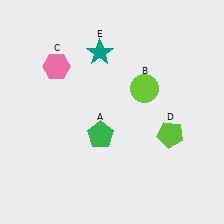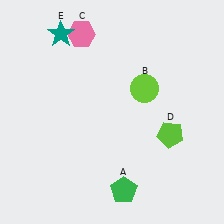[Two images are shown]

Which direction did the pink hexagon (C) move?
The pink hexagon (C) moved up.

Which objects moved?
The objects that moved are: the green pentagon (A), the pink hexagon (C), the teal star (E).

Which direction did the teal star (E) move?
The teal star (E) moved left.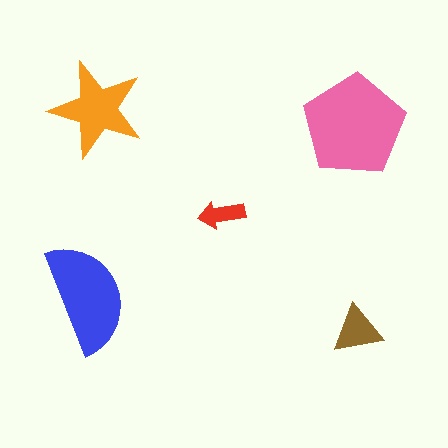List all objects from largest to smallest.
The pink pentagon, the blue semicircle, the orange star, the brown triangle, the red arrow.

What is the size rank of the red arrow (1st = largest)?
5th.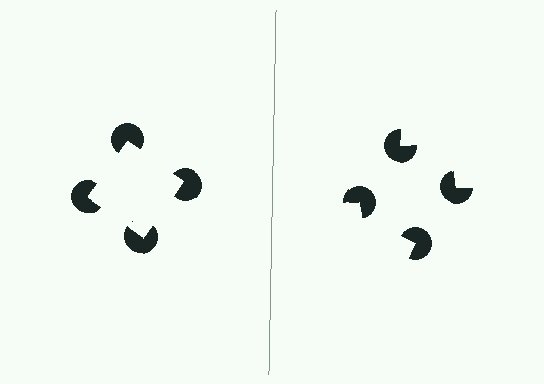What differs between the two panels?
The pac-man discs are positioned identically on both sides; only the wedge orientations differ. On the left they align to a square; on the right they are misaligned.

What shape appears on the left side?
An illusory square.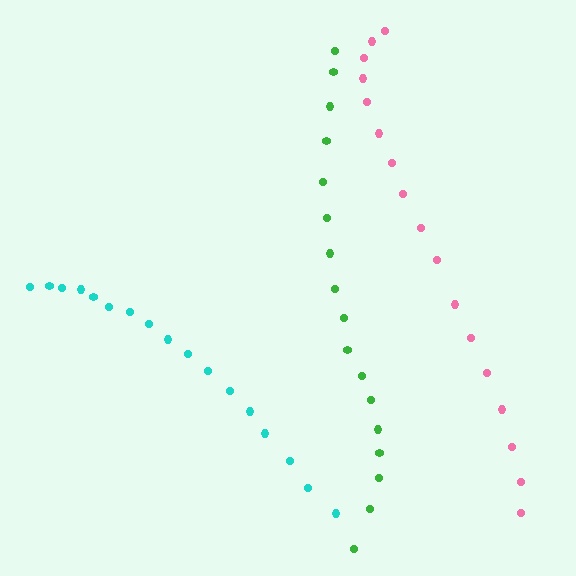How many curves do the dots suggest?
There are 3 distinct paths.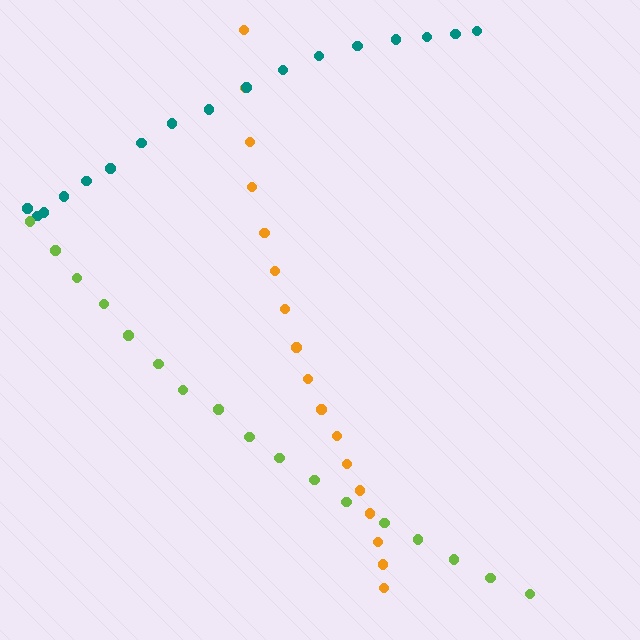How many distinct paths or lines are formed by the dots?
There are 3 distinct paths.